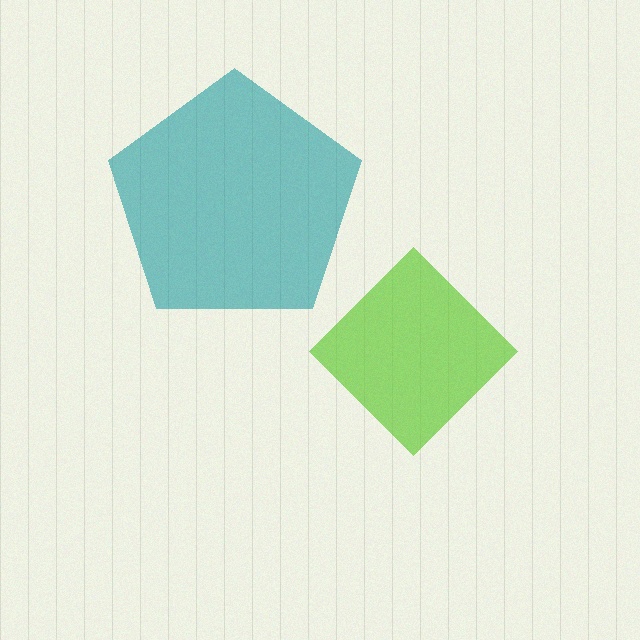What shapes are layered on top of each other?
The layered shapes are: a teal pentagon, a lime diamond.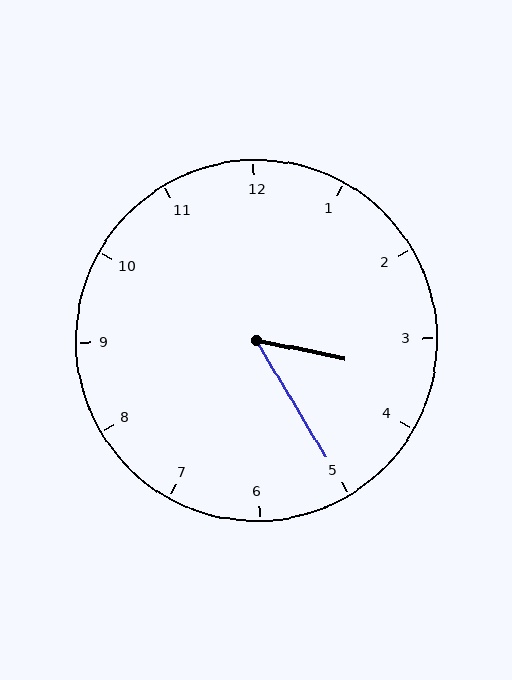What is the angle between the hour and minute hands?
Approximately 48 degrees.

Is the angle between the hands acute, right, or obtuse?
It is acute.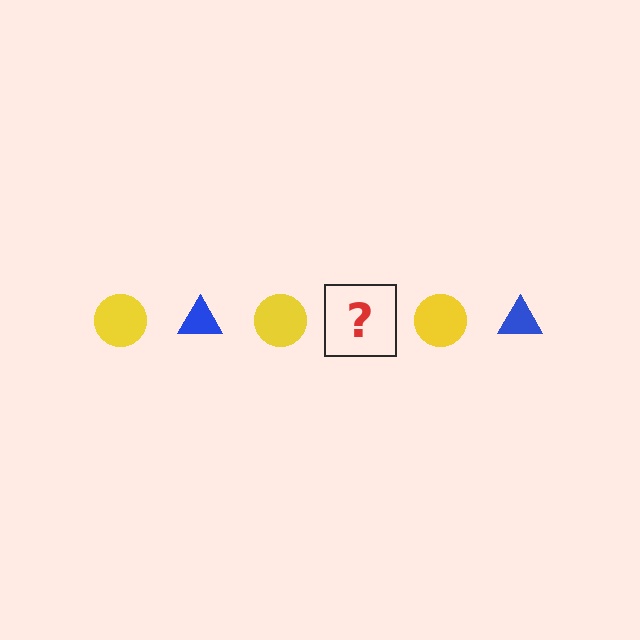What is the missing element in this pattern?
The missing element is a blue triangle.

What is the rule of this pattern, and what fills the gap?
The rule is that the pattern alternates between yellow circle and blue triangle. The gap should be filled with a blue triangle.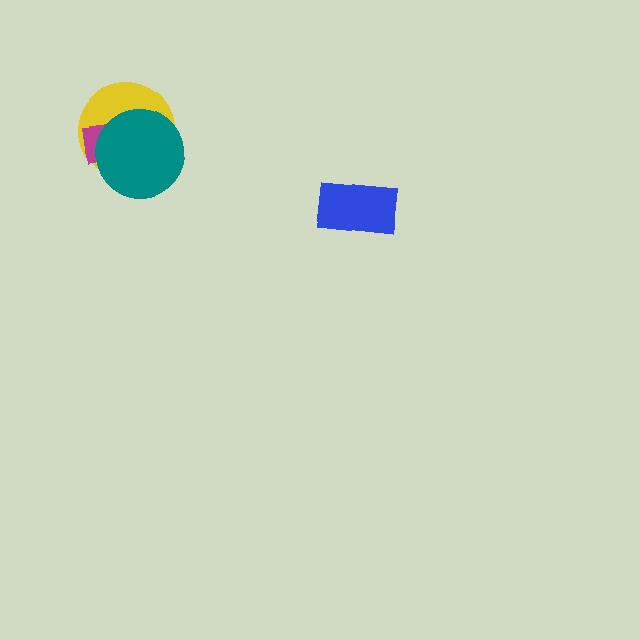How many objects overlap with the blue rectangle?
0 objects overlap with the blue rectangle.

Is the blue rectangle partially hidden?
No, no other shape covers it.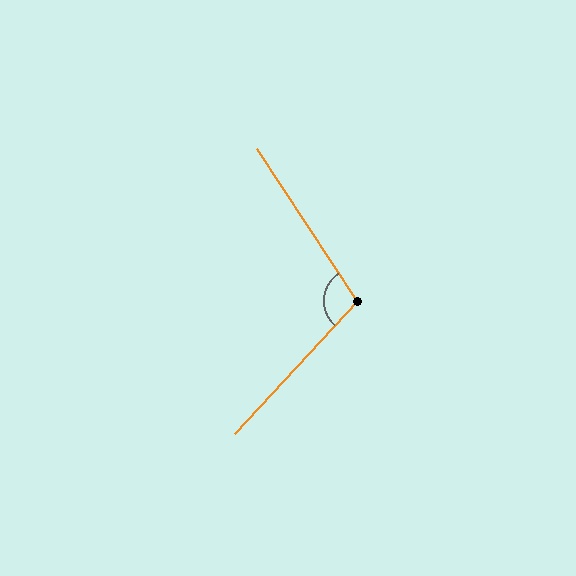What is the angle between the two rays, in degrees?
Approximately 104 degrees.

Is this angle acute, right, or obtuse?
It is obtuse.